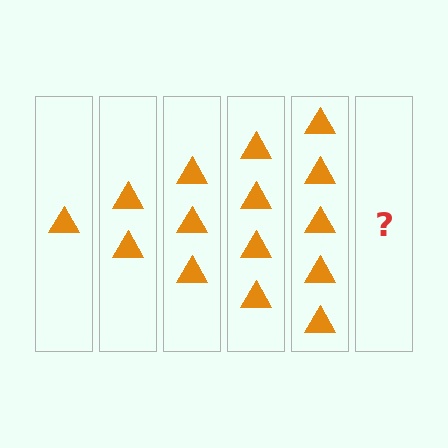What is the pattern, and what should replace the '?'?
The pattern is that each step adds one more triangle. The '?' should be 6 triangles.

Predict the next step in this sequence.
The next step is 6 triangles.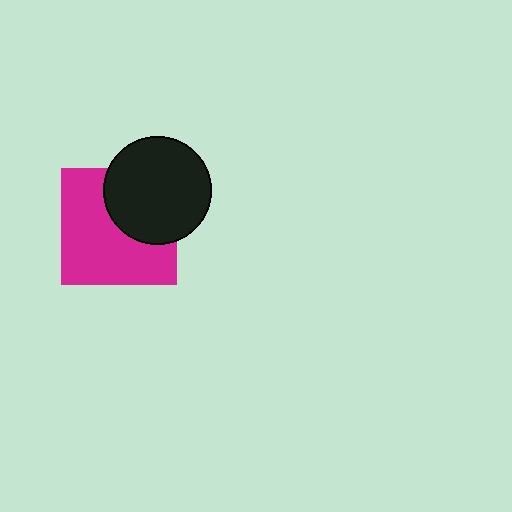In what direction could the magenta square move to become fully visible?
The magenta square could move toward the lower-left. That would shift it out from behind the black circle entirely.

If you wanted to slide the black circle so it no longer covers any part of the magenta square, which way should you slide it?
Slide it toward the upper-right — that is the most direct way to separate the two shapes.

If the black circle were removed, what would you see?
You would see the complete magenta square.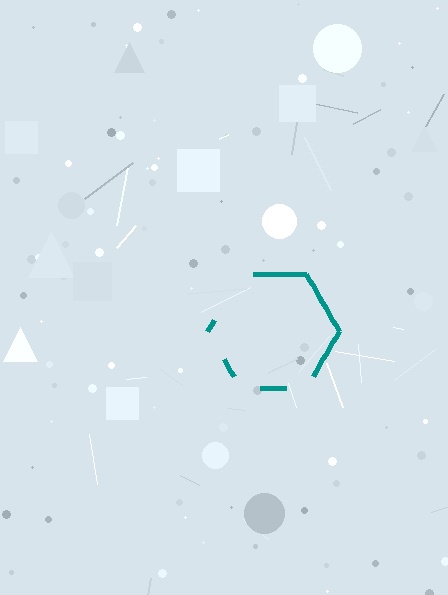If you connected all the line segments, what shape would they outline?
They would outline a hexagon.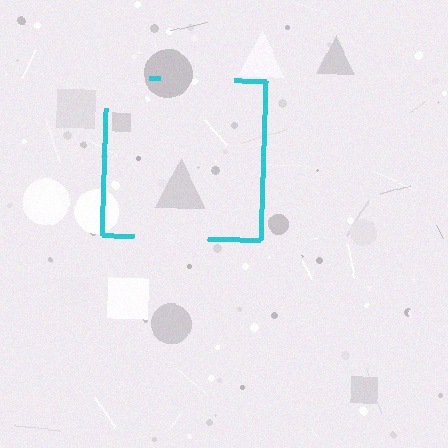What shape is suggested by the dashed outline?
The dashed outline suggests a square.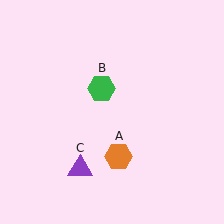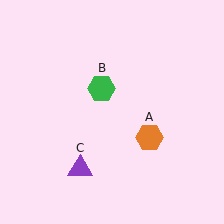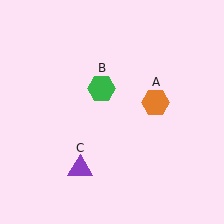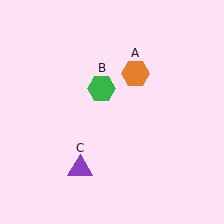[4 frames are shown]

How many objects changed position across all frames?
1 object changed position: orange hexagon (object A).